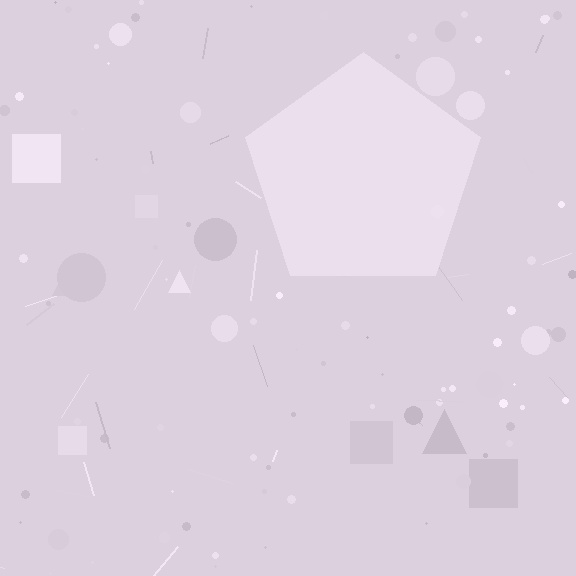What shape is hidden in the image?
A pentagon is hidden in the image.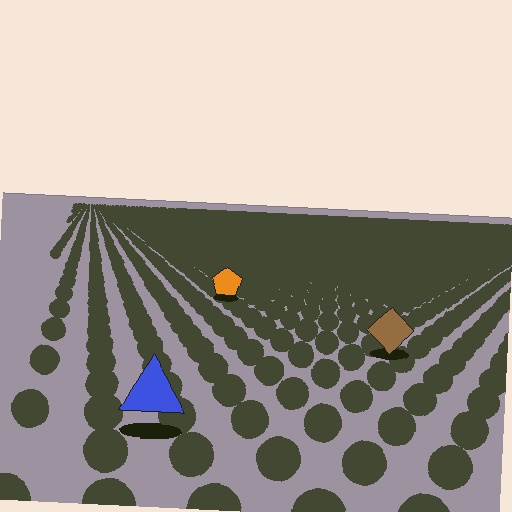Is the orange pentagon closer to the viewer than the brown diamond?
No. The brown diamond is closer — you can tell from the texture gradient: the ground texture is coarser near it.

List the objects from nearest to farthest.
From nearest to farthest: the blue triangle, the brown diamond, the orange pentagon.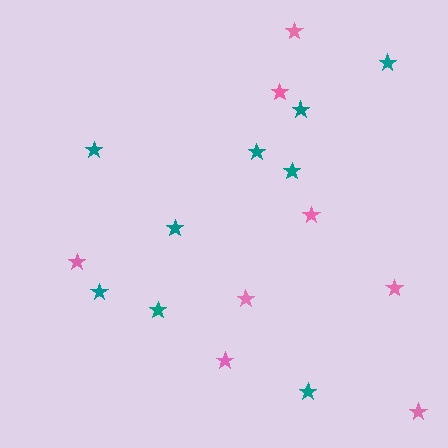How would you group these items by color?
There are 2 groups: one group of pink stars (8) and one group of teal stars (9).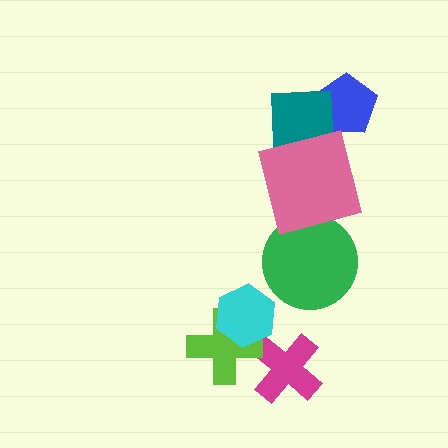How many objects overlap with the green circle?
1 object overlaps with the green circle.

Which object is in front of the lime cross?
The cyan hexagon is in front of the lime cross.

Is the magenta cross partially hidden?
Yes, it is partially covered by another shape.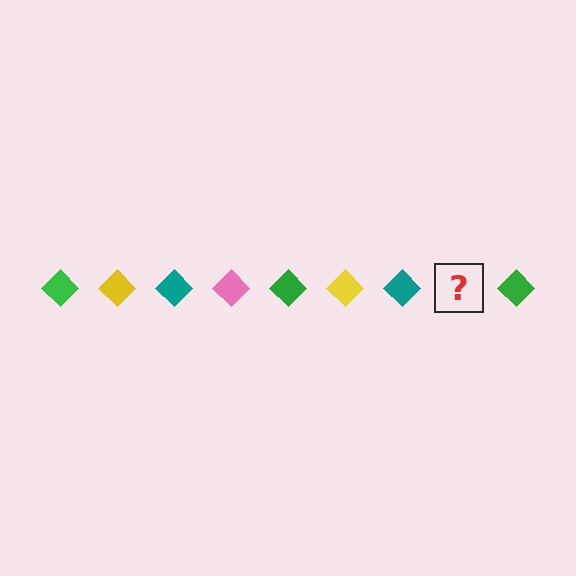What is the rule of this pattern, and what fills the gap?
The rule is that the pattern cycles through green, yellow, teal, pink diamonds. The gap should be filled with a pink diamond.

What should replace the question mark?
The question mark should be replaced with a pink diamond.